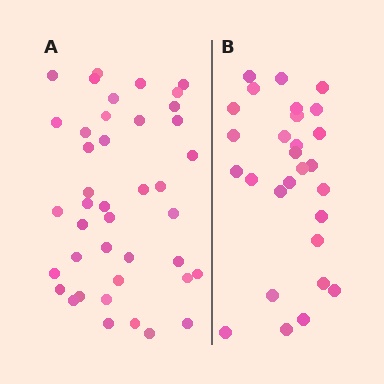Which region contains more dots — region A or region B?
Region A (the left region) has more dots.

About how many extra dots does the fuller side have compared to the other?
Region A has approximately 15 more dots than region B.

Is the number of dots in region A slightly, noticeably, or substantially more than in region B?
Region A has substantially more. The ratio is roughly 1.5 to 1.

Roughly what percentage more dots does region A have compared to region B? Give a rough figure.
About 45% more.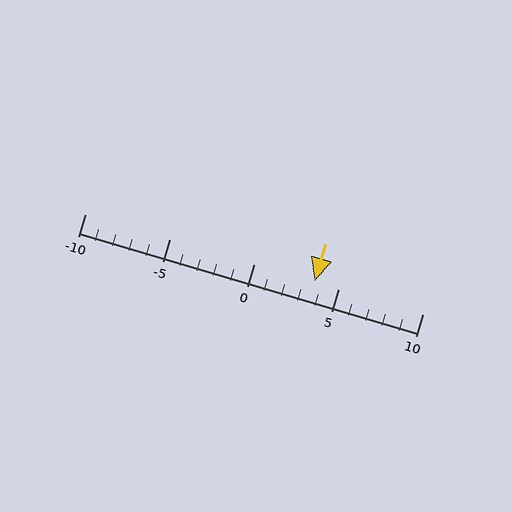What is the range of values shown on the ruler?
The ruler shows values from -10 to 10.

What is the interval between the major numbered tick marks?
The major tick marks are spaced 5 units apart.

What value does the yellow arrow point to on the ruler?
The yellow arrow points to approximately 4.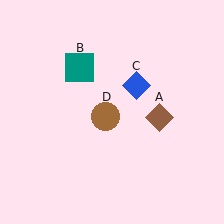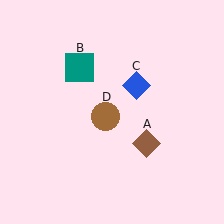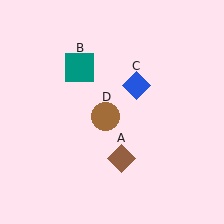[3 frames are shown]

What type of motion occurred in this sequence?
The brown diamond (object A) rotated clockwise around the center of the scene.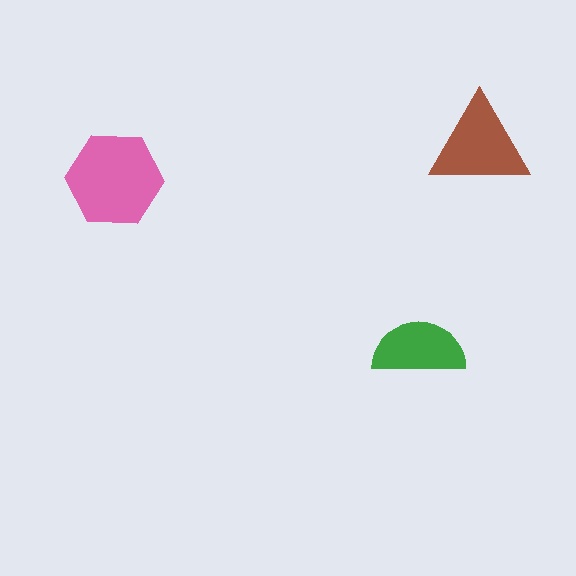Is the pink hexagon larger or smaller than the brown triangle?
Larger.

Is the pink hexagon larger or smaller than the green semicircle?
Larger.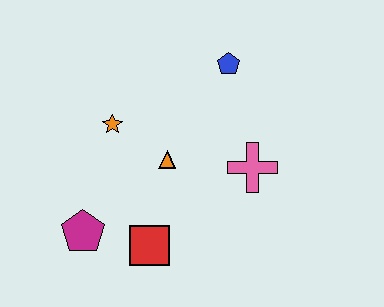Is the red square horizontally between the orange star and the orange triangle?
Yes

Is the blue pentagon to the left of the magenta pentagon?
No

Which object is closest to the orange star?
The orange triangle is closest to the orange star.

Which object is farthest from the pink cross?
The magenta pentagon is farthest from the pink cross.